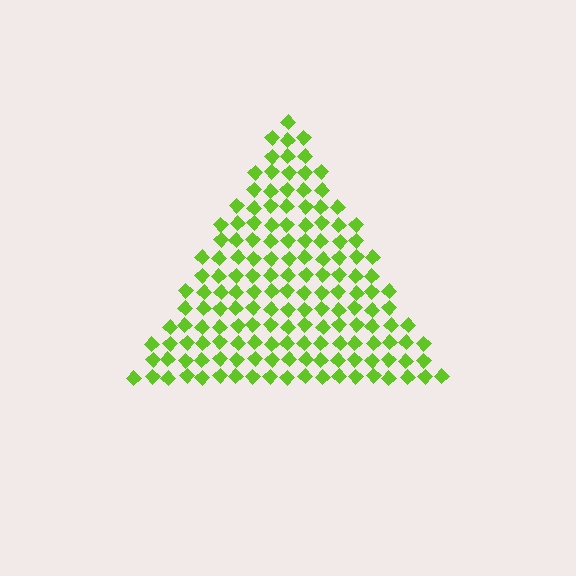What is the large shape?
The large shape is a triangle.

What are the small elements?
The small elements are diamonds.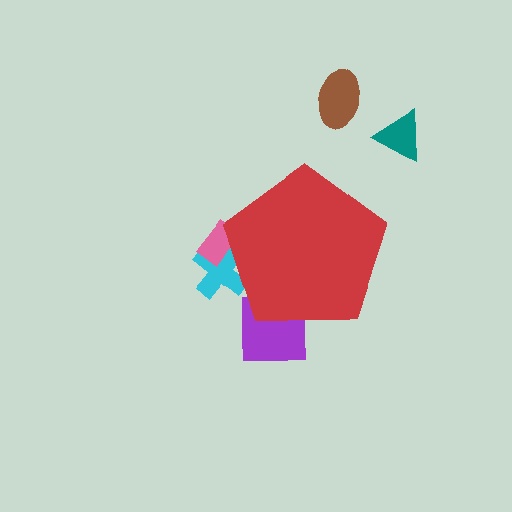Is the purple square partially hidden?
Yes, the purple square is partially hidden behind the red pentagon.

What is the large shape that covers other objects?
A red pentagon.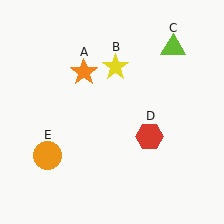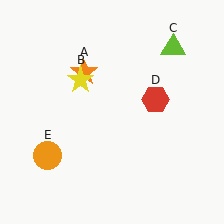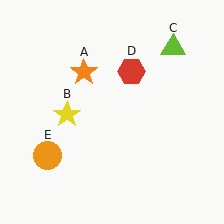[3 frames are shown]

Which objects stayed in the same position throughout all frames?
Orange star (object A) and lime triangle (object C) and orange circle (object E) remained stationary.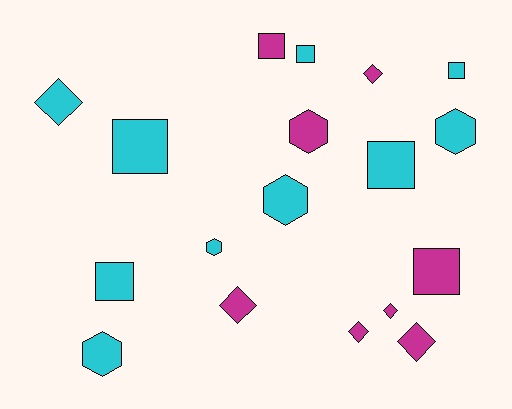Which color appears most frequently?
Cyan, with 10 objects.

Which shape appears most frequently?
Square, with 7 objects.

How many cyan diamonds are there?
There is 1 cyan diamond.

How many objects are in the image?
There are 18 objects.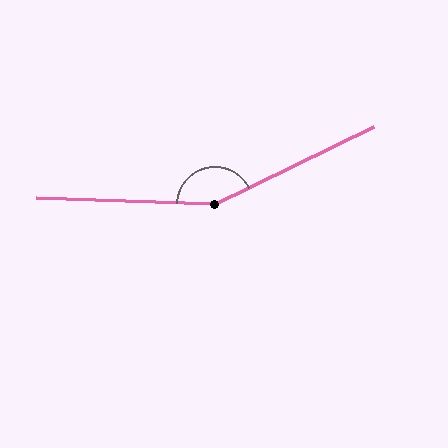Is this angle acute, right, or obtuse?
It is obtuse.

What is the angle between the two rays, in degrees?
Approximately 152 degrees.